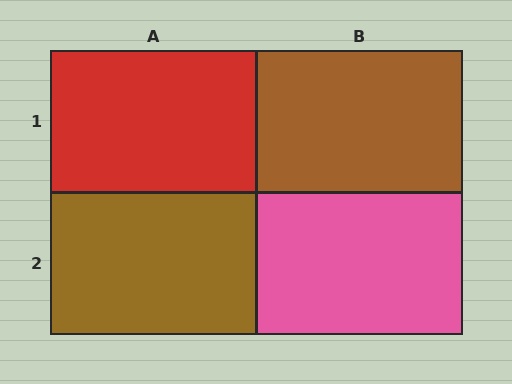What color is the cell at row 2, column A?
Brown.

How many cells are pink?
1 cell is pink.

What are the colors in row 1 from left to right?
Red, brown.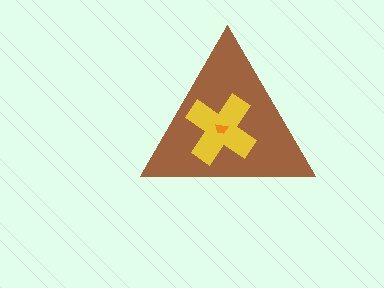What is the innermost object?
The orange trapezoid.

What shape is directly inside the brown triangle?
The yellow cross.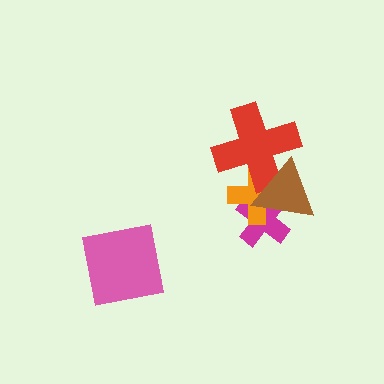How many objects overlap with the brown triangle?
3 objects overlap with the brown triangle.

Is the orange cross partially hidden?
Yes, it is partially covered by another shape.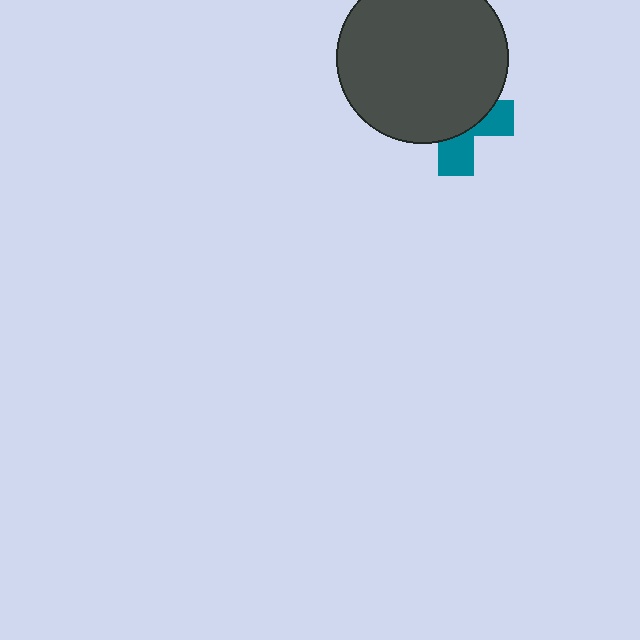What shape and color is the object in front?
The object in front is a dark gray circle.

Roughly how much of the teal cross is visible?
A small part of it is visible (roughly 35%).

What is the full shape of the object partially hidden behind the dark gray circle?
The partially hidden object is a teal cross.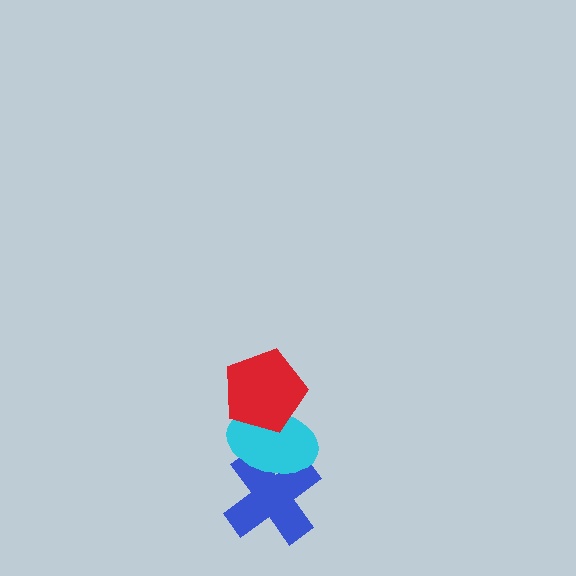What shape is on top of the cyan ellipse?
The red pentagon is on top of the cyan ellipse.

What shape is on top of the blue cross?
The cyan ellipse is on top of the blue cross.